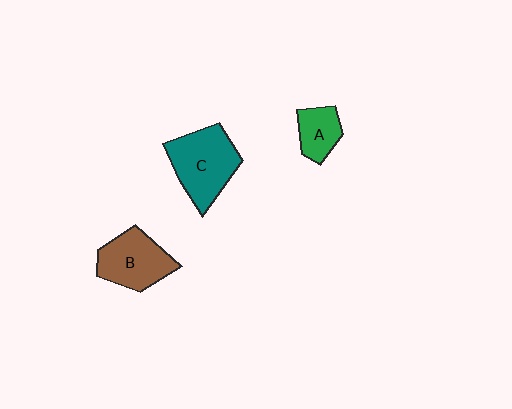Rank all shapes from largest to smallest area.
From largest to smallest: C (teal), B (brown), A (green).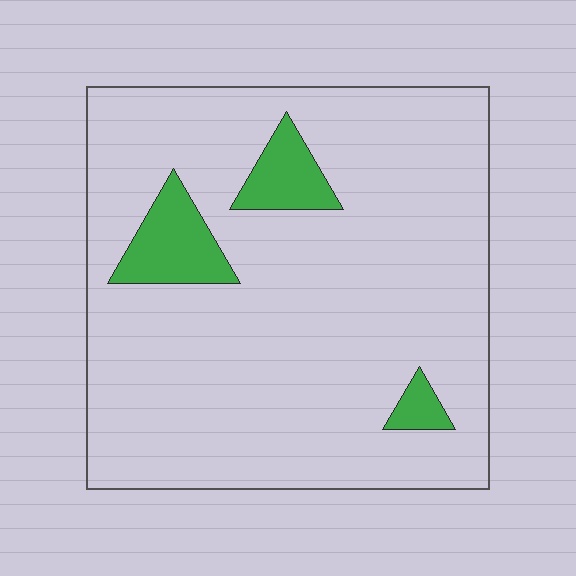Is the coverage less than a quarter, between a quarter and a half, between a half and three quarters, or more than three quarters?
Less than a quarter.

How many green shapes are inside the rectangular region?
3.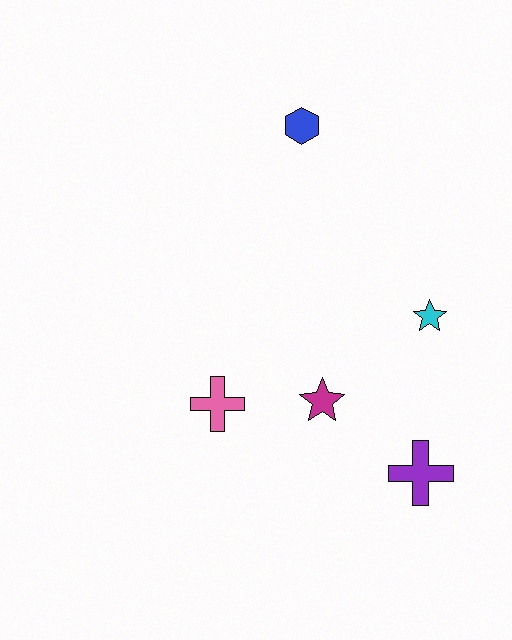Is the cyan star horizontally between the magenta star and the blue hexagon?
No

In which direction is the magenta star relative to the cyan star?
The magenta star is to the left of the cyan star.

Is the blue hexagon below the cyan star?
No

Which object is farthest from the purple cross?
The blue hexagon is farthest from the purple cross.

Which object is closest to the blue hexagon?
The cyan star is closest to the blue hexagon.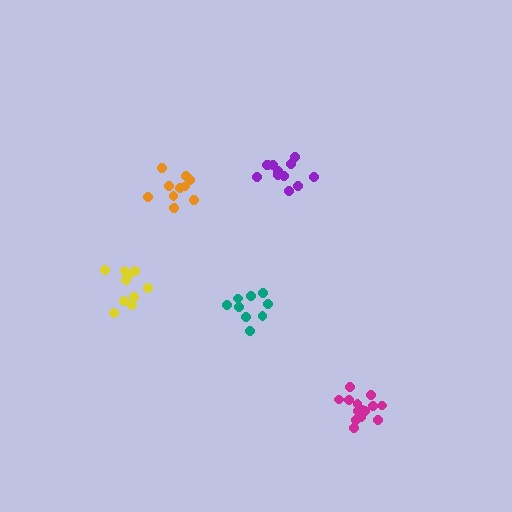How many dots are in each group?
Group 1: 10 dots, Group 2: 14 dots, Group 3: 10 dots, Group 4: 12 dots, Group 5: 9 dots (55 total).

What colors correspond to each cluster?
The clusters are colored: yellow, magenta, orange, purple, teal.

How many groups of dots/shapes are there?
There are 5 groups.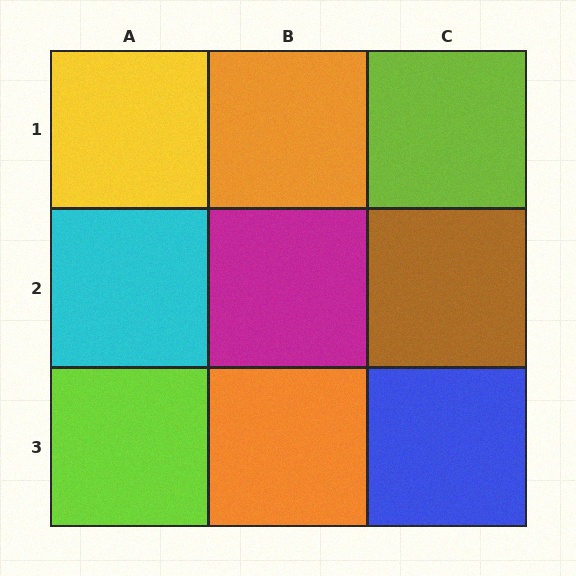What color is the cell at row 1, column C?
Lime.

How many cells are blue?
1 cell is blue.